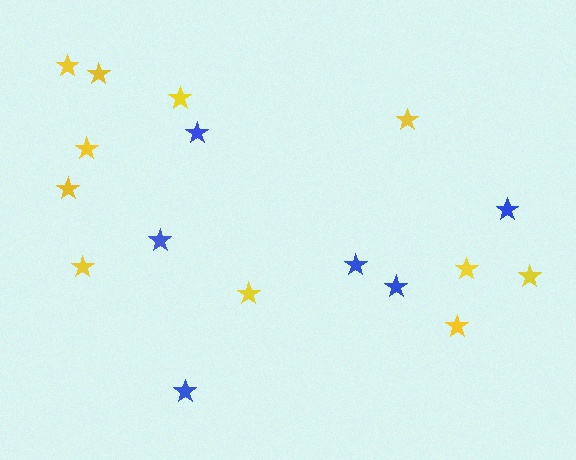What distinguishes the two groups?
There are 2 groups: one group of yellow stars (11) and one group of blue stars (6).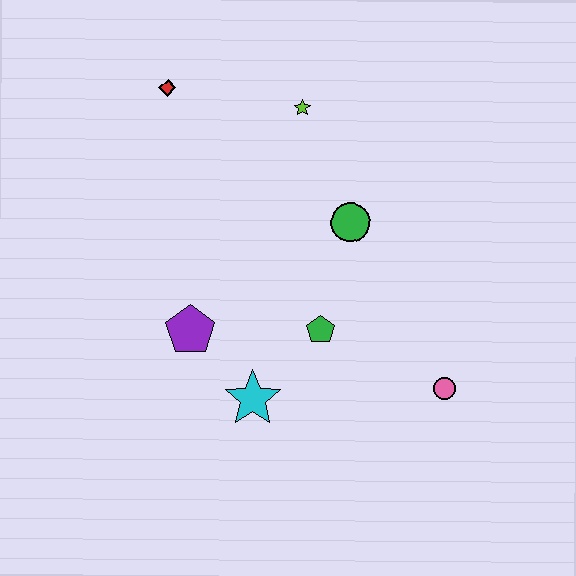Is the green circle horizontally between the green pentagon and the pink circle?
Yes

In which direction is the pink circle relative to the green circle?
The pink circle is below the green circle.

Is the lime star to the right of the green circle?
No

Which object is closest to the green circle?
The green pentagon is closest to the green circle.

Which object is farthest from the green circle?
The red diamond is farthest from the green circle.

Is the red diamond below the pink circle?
No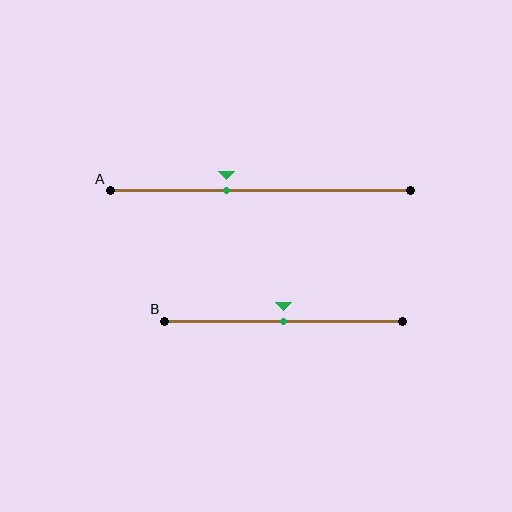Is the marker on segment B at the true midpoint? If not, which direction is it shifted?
Yes, the marker on segment B is at the true midpoint.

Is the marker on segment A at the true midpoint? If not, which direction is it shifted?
No, the marker on segment A is shifted to the left by about 12% of the segment length.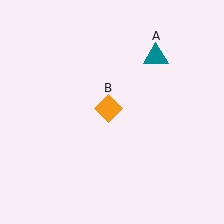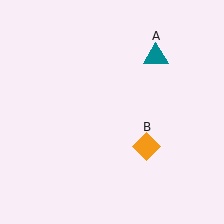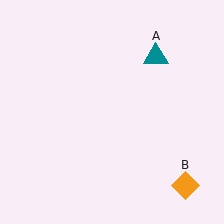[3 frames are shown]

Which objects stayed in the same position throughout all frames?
Teal triangle (object A) remained stationary.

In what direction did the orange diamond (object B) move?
The orange diamond (object B) moved down and to the right.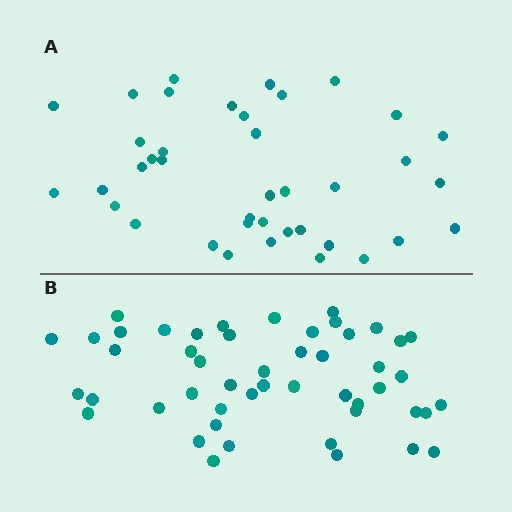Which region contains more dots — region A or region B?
Region B (the bottom region) has more dots.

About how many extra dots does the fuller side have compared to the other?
Region B has roughly 10 or so more dots than region A.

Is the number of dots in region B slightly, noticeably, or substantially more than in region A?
Region B has noticeably more, but not dramatically so. The ratio is roughly 1.3 to 1.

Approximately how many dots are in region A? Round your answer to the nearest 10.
About 40 dots. (The exact count is 39, which rounds to 40.)